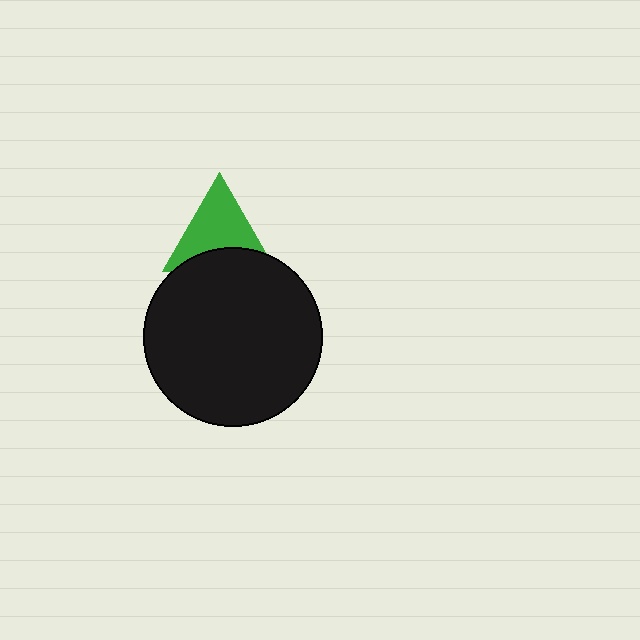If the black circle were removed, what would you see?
You would see the complete green triangle.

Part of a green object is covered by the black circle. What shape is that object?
It is a triangle.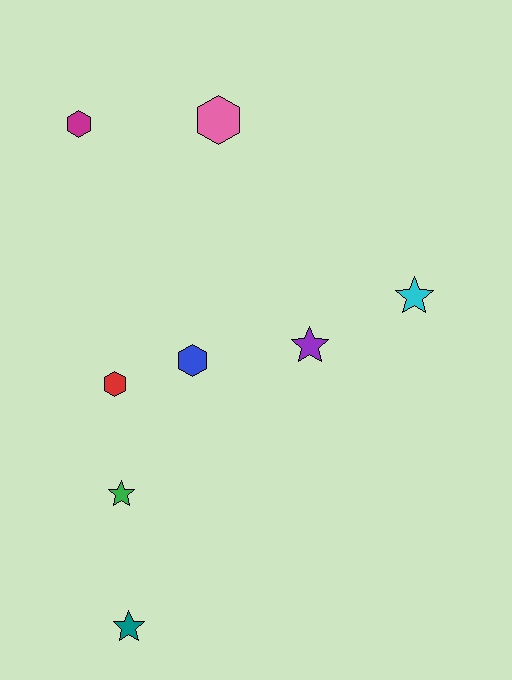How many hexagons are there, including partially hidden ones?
There are 4 hexagons.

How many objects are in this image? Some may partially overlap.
There are 8 objects.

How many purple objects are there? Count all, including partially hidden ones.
There is 1 purple object.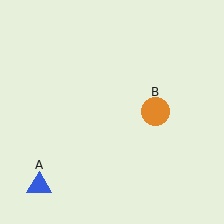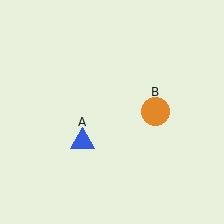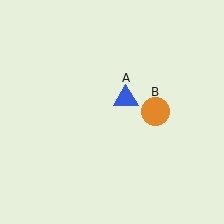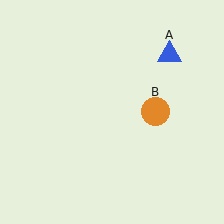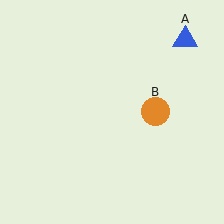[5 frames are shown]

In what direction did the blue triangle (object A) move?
The blue triangle (object A) moved up and to the right.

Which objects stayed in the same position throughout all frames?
Orange circle (object B) remained stationary.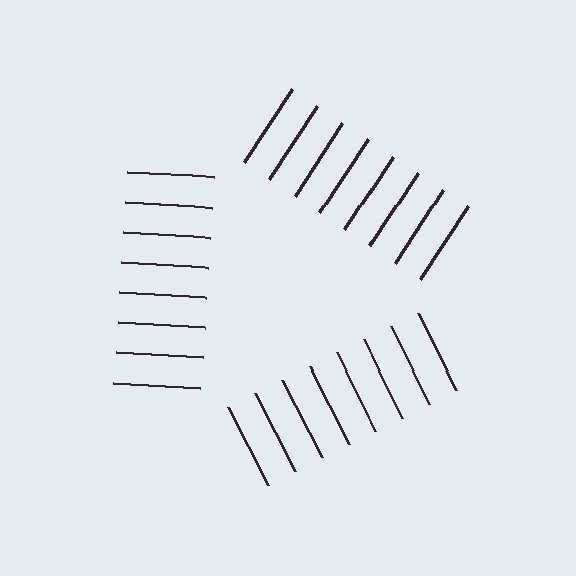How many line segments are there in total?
24 — 8 along each of the 3 edges.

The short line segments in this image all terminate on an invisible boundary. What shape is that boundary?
An illusory triangle — the line segments terminate on its edges but no continuous stroke is drawn.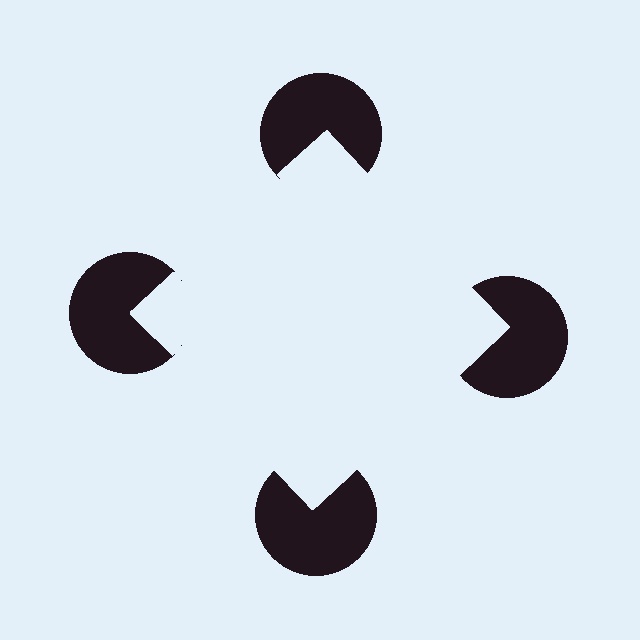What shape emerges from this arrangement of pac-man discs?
An illusory square — its edges are inferred from the aligned wedge cuts in the pac-man discs, not physically drawn.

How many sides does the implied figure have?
4 sides.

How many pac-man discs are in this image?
There are 4 — one at each vertex of the illusory square.